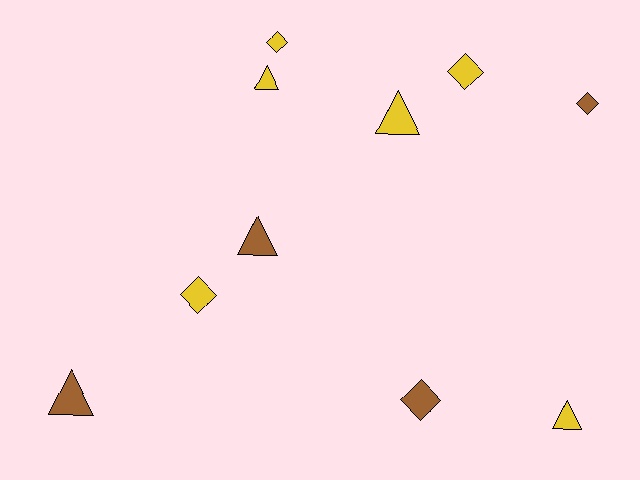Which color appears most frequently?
Yellow, with 6 objects.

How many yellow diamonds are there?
There are 3 yellow diamonds.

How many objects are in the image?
There are 10 objects.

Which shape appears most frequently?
Diamond, with 5 objects.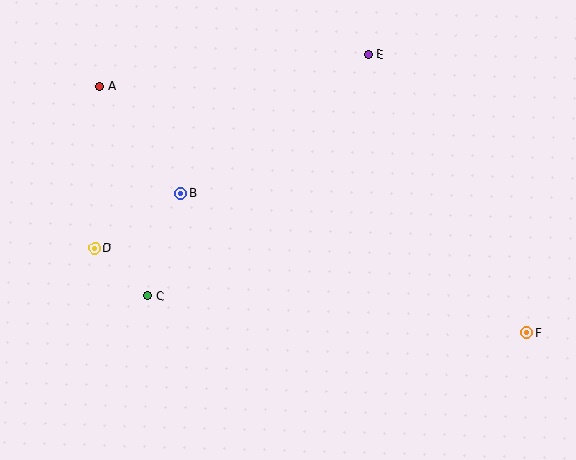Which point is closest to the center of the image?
Point B at (181, 193) is closest to the center.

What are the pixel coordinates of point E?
Point E is at (368, 54).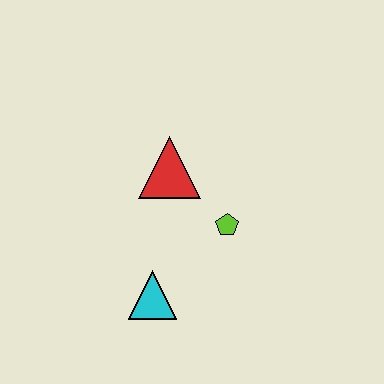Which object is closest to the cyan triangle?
The lime pentagon is closest to the cyan triangle.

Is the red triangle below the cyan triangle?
No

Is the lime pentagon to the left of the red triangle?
No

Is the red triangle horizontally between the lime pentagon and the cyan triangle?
Yes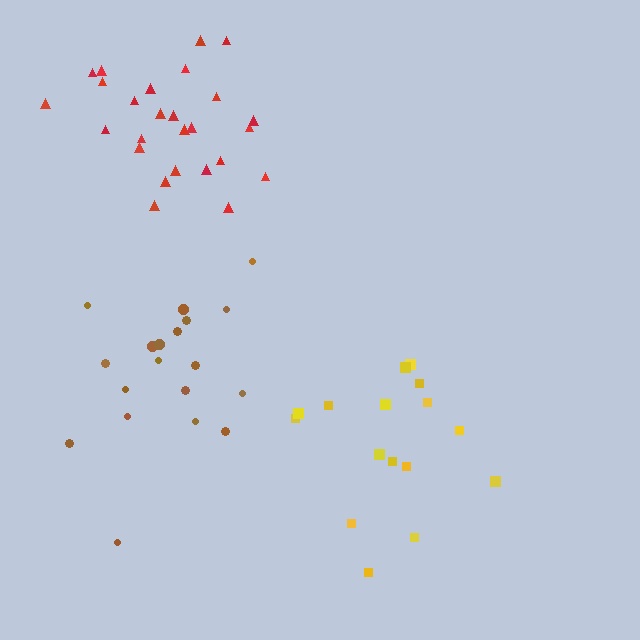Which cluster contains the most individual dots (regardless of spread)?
Red (26).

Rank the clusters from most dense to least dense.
red, brown, yellow.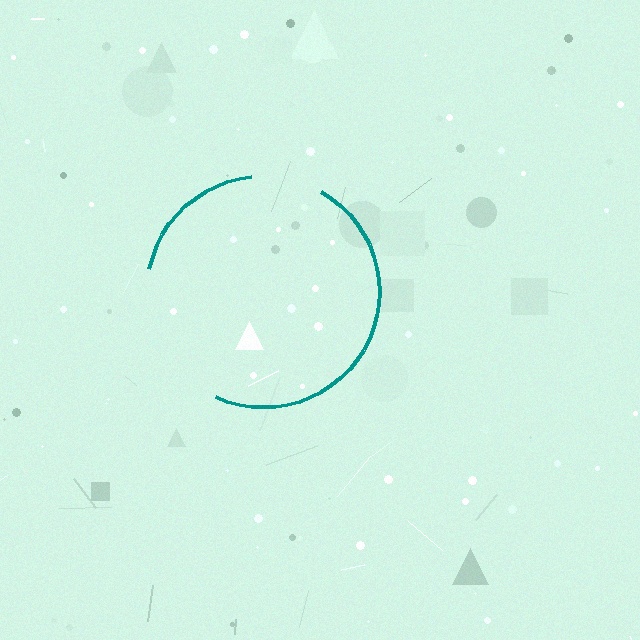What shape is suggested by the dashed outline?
The dashed outline suggests a circle.